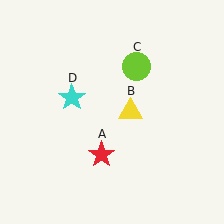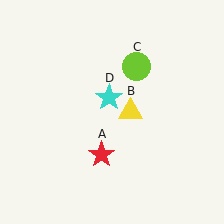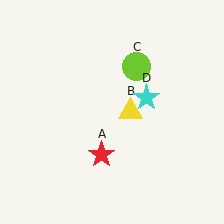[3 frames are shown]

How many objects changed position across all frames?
1 object changed position: cyan star (object D).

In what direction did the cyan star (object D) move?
The cyan star (object D) moved right.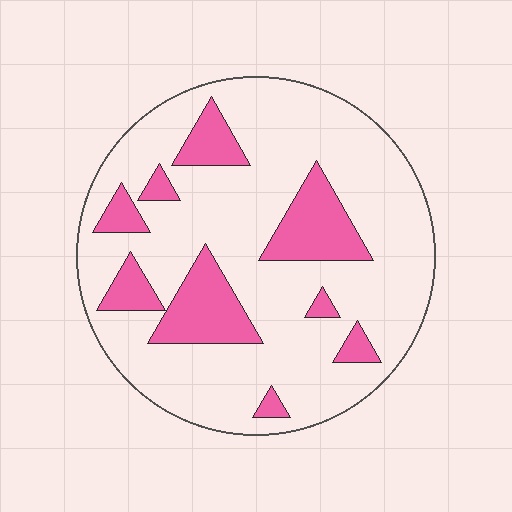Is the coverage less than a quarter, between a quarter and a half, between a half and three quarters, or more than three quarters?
Less than a quarter.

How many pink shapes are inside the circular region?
9.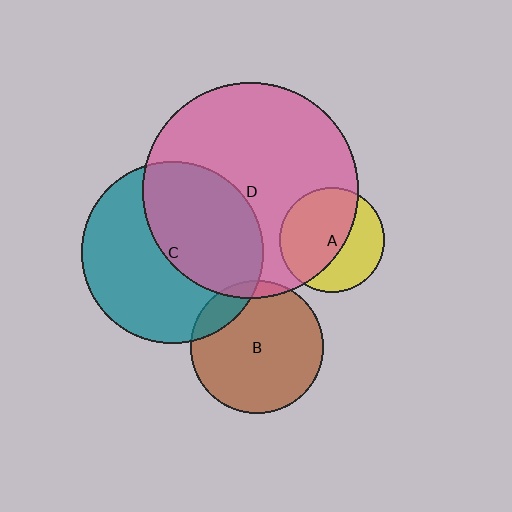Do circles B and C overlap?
Yes.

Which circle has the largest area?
Circle D (pink).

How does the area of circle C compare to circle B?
Approximately 1.9 times.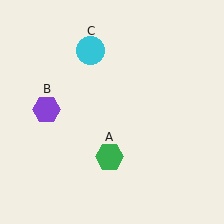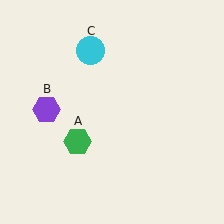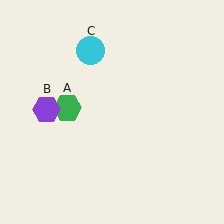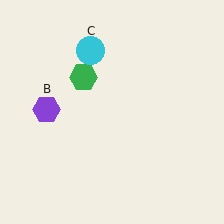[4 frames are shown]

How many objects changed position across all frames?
1 object changed position: green hexagon (object A).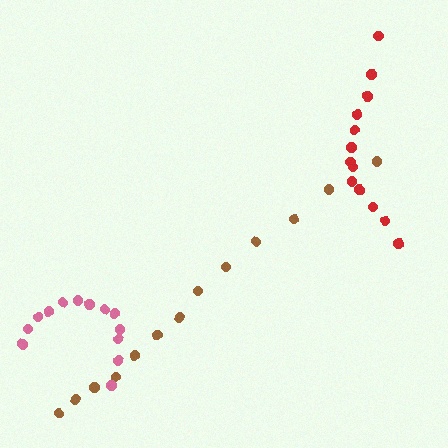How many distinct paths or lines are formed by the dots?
There are 3 distinct paths.